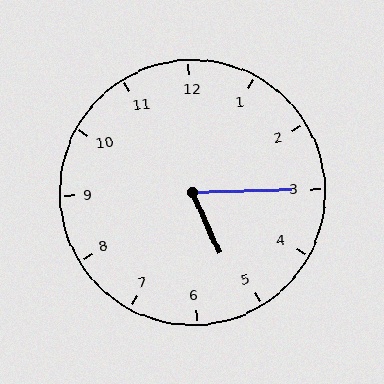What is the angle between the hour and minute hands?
Approximately 68 degrees.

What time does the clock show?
5:15.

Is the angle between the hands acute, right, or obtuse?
It is acute.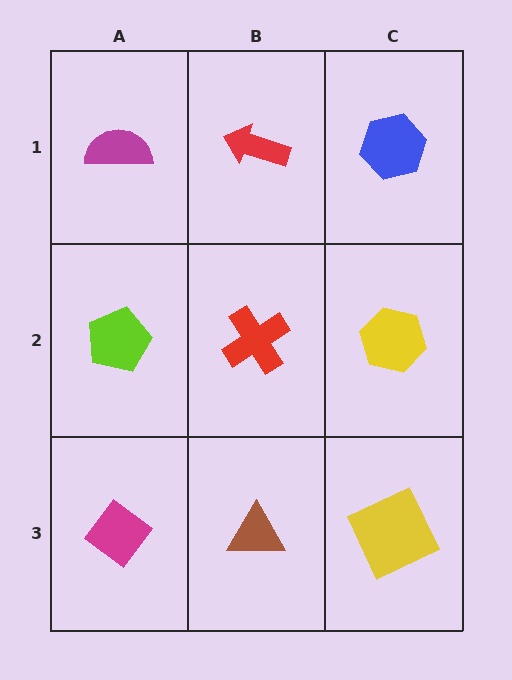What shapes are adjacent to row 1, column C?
A yellow hexagon (row 2, column C), a red arrow (row 1, column B).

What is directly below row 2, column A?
A magenta diamond.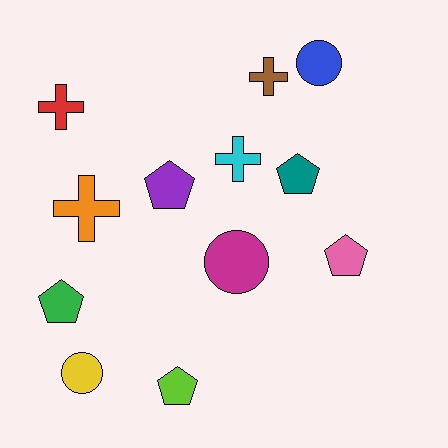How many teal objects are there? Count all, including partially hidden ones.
There is 1 teal object.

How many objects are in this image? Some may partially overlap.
There are 12 objects.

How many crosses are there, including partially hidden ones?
There are 4 crosses.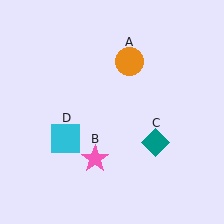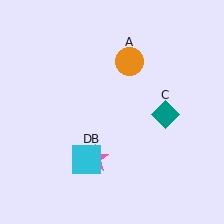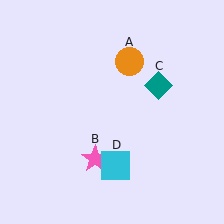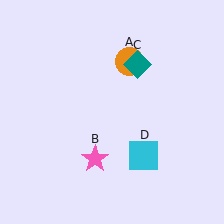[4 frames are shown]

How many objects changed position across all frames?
2 objects changed position: teal diamond (object C), cyan square (object D).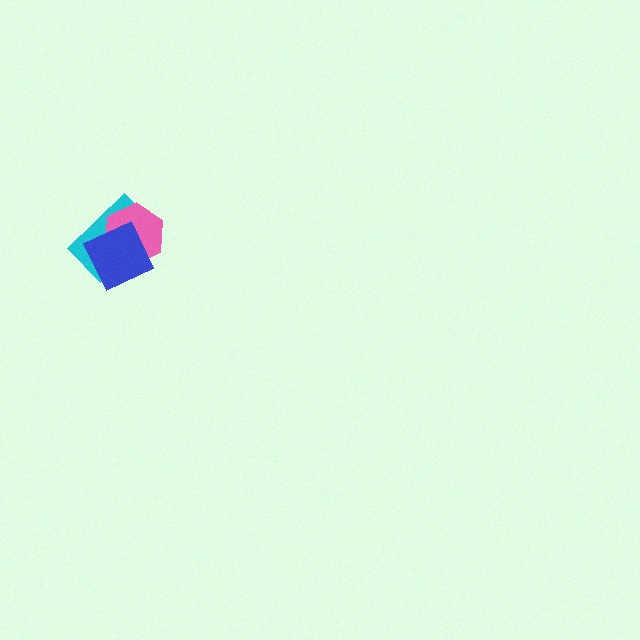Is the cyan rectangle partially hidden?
Yes, it is partially covered by another shape.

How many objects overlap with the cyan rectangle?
2 objects overlap with the cyan rectangle.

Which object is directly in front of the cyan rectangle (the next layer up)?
The pink hexagon is directly in front of the cyan rectangle.